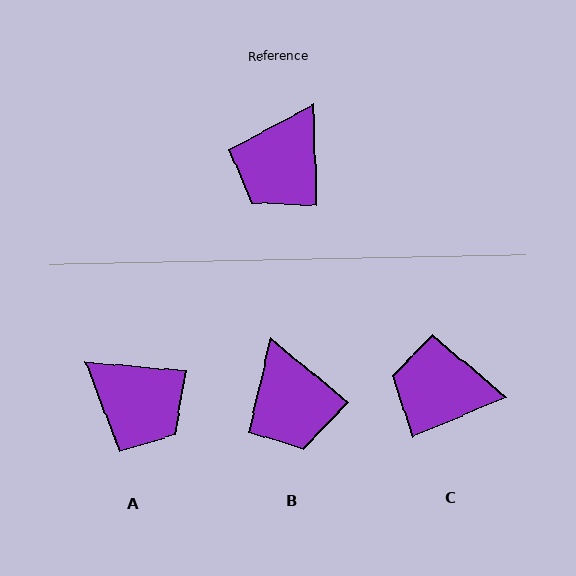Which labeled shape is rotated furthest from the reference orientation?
A, about 83 degrees away.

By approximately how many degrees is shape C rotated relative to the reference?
Approximately 69 degrees clockwise.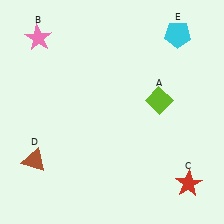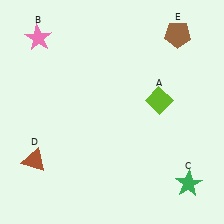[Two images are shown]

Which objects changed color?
C changed from red to green. E changed from cyan to brown.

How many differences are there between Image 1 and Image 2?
There are 2 differences between the two images.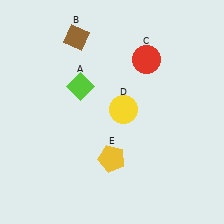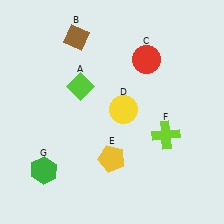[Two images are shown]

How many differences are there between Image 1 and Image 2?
There are 2 differences between the two images.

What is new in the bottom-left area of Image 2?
A green hexagon (G) was added in the bottom-left area of Image 2.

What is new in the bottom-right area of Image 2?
A lime cross (F) was added in the bottom-right area of Image 2.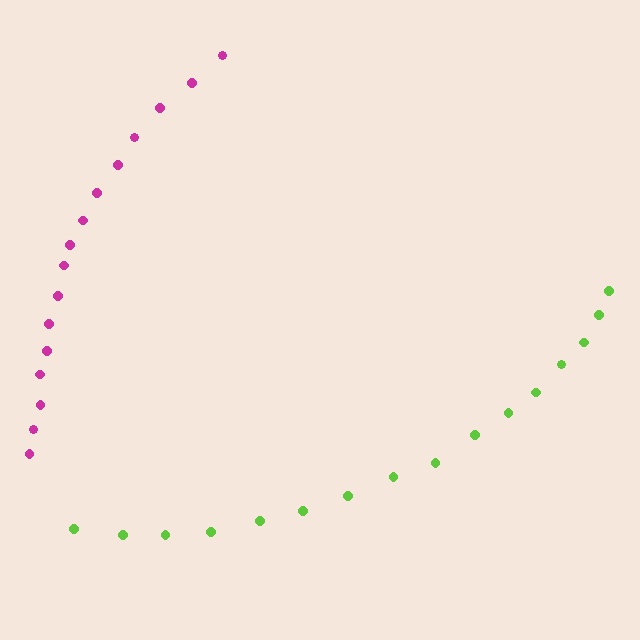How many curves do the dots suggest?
There are 2 distinct paths.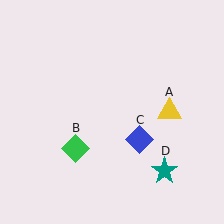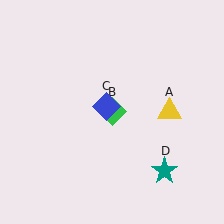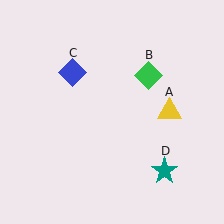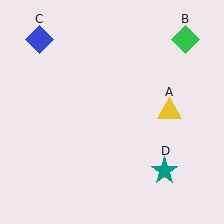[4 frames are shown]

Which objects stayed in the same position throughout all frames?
Yellow triangle (object A) and teal star (object D) remained stationary.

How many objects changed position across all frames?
2 objects changed position: green diamond (object B), blue diamond (object C).